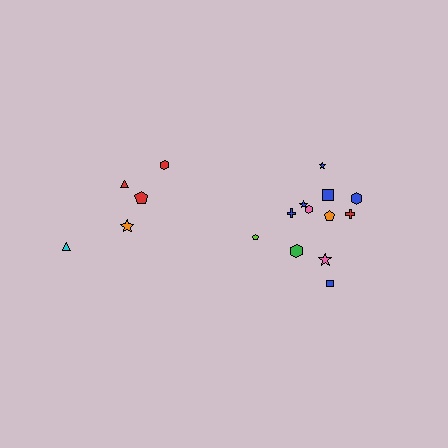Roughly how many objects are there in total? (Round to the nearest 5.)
Roughly 15 objects in total.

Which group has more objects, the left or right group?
The right group.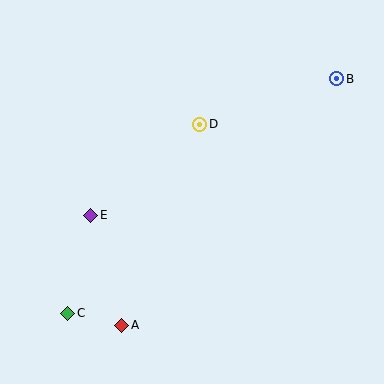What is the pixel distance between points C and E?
The distance between C and E is 101 pixels.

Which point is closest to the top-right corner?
Point B is closest to the top-right corner.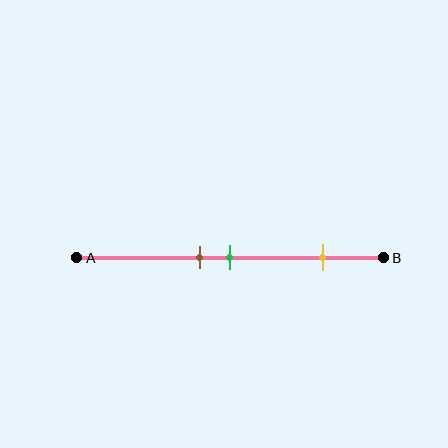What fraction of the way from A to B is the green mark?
The green mark is approximately 50% (0.5) of the way from A to B.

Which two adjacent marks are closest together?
The brown and green marks are the closest adjacent pair.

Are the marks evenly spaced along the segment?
No, the marks are not evenly spaced.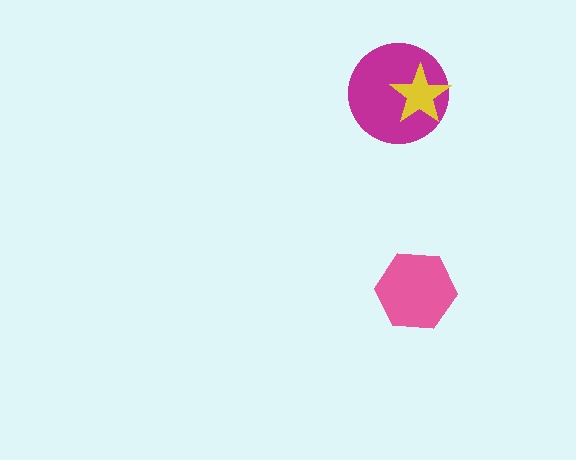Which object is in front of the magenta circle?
The yellow star is in front of the magenta circle.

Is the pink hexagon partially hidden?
No, no other shape covers it.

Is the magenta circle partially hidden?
Yes, it is partially covered by another shape.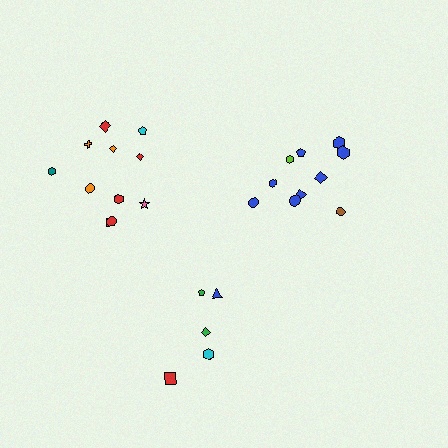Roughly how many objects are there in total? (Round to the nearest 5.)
Roughly 25 objects in total.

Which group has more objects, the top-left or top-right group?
The top-left group.